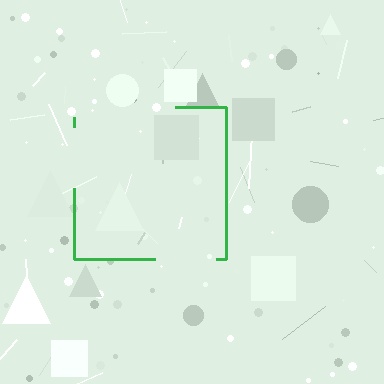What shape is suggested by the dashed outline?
The dashed outline suggests a square.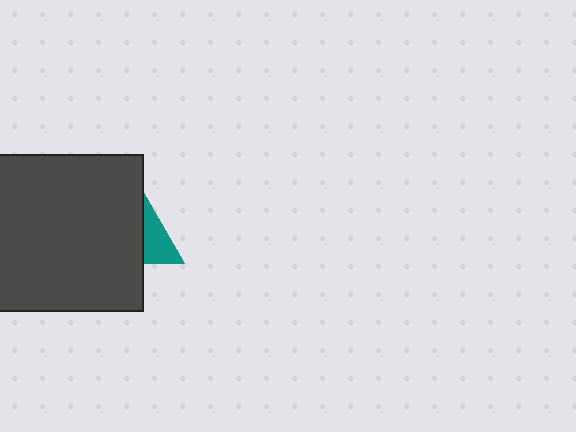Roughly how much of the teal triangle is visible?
A small part of it is visible (roughly 30%).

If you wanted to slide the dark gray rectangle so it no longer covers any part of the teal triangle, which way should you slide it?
Slide it left — that is the most direct way to separate the two shapes.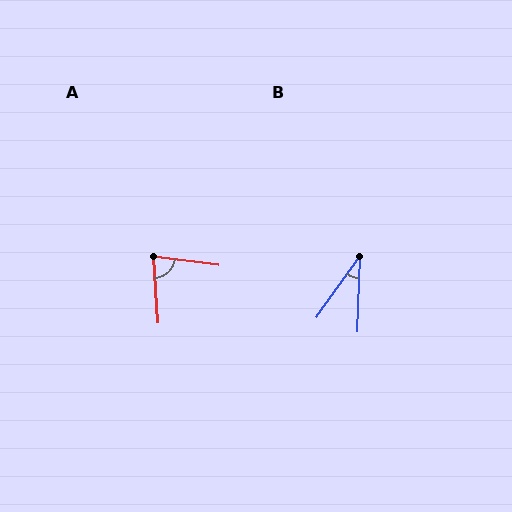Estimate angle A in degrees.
Approximately 79 degrees.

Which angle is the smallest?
B, at approximately 34 degrees.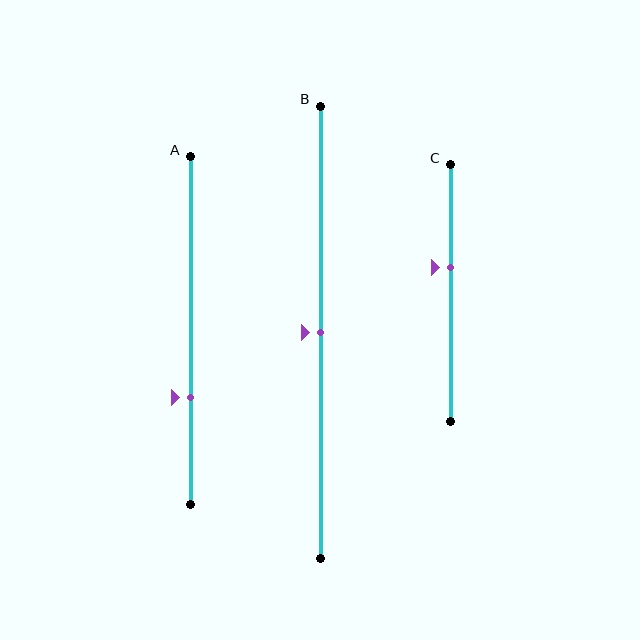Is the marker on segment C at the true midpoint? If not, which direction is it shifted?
No, the marker on segment C is shifted upward by about 10% of the segment length.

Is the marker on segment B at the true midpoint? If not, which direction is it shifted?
Yes, the marker on segment B is at the true midpoint.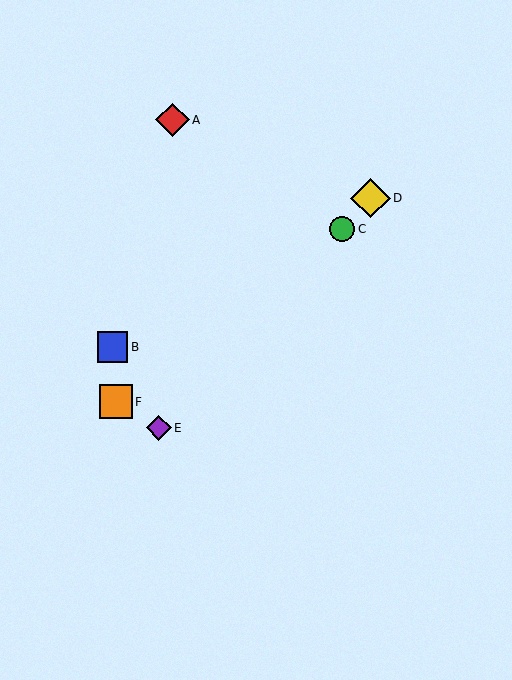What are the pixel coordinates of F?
Object F is at (116, 402).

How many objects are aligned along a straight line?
3 objects (C, D, E) are aligned along a straight line.